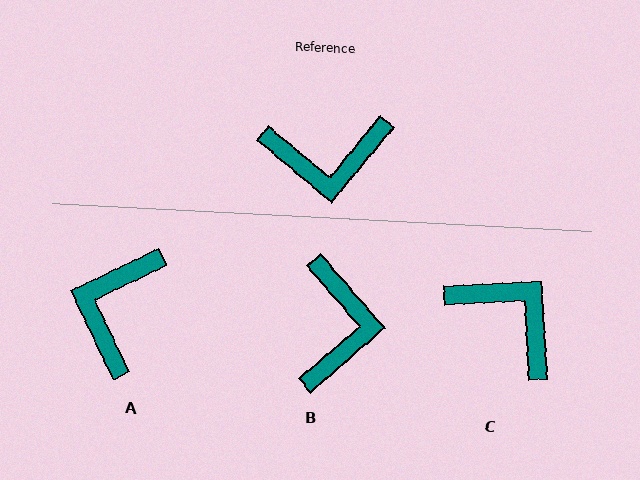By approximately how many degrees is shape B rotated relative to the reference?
Approximately 81 degrees counter-clockwise.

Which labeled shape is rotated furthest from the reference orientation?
C, about 133 degrees away.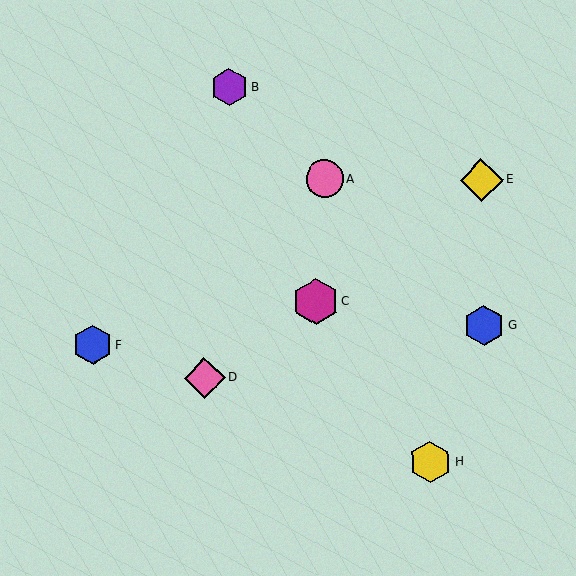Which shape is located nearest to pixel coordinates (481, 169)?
The yellow diamond (labeled E) at (482, 180) is nearest to that location.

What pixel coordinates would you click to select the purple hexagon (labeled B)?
Click at (230, 87) to select the purple hexagon B.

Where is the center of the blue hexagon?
The center of the blue hexagon is at (93, 345).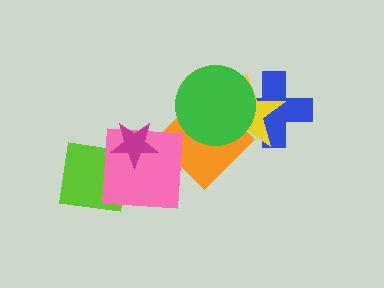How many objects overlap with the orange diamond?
4 objects overlap with the orange diamond.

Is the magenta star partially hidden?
No, no other shape covers it.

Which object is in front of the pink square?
The magenta star is in front of the pink square.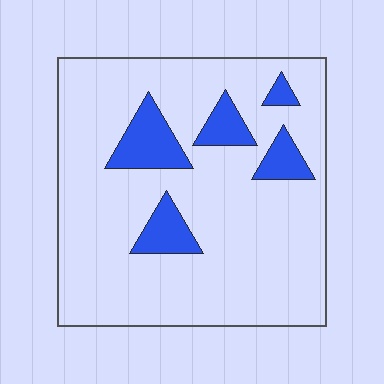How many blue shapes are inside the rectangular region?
5.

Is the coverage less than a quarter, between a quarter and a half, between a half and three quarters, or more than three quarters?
Less than a quarter.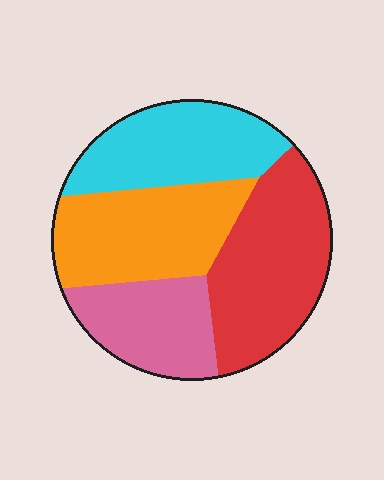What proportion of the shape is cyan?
Cyan takes up between a sixth and a third of the shape.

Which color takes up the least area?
Pink, at roughly 20%.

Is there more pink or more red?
Red.